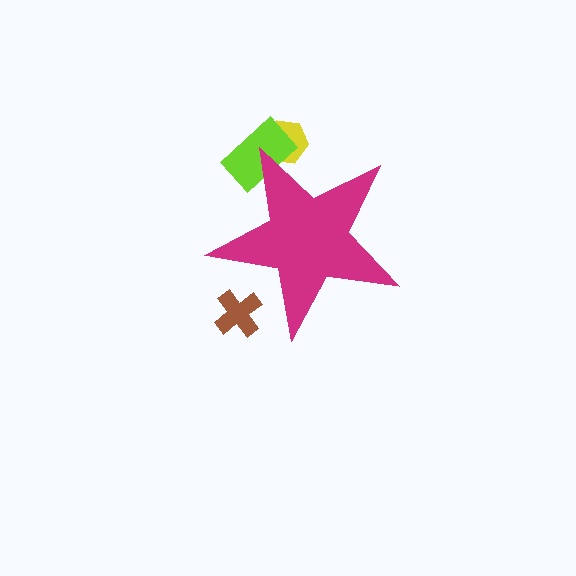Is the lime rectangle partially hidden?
Yes, the lime rectangle is partially hidden behind the magenta star.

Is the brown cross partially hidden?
Yes, the brown cross is partially hidden behind the magenta star.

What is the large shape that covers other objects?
A magenta star.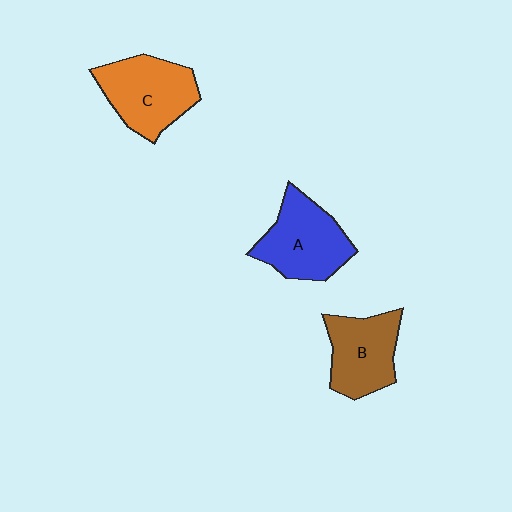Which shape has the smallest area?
Shape B (brown).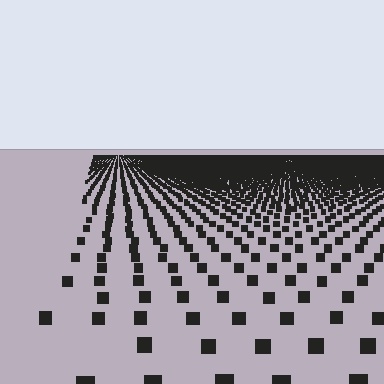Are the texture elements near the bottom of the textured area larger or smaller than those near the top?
Larger. Near the bottom, elements are closer to the viewer and appear at a bigger on-screen size.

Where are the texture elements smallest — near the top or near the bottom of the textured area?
Near the top.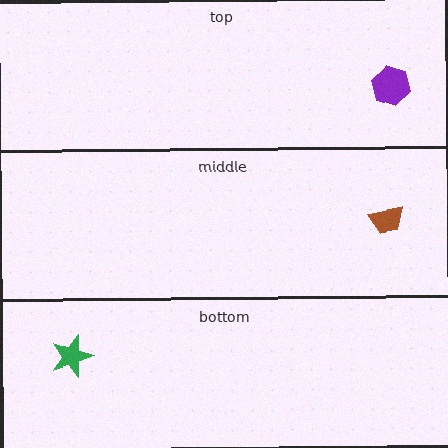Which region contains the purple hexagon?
The top region.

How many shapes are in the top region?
1.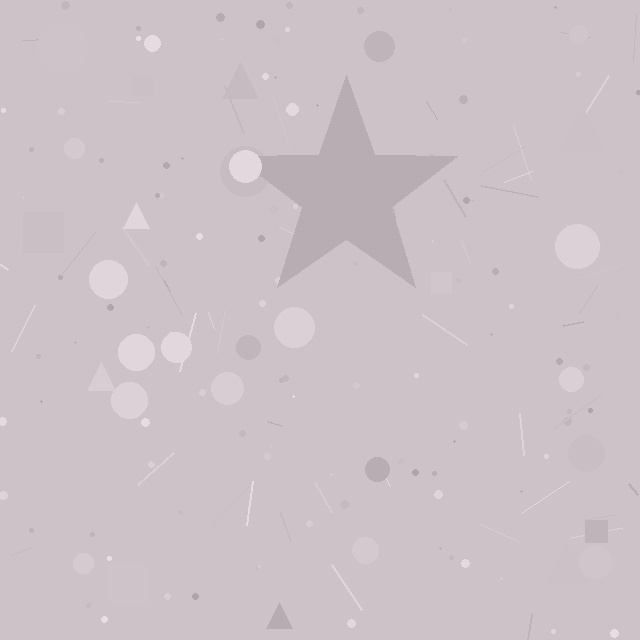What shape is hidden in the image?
A star is hidden in the image.